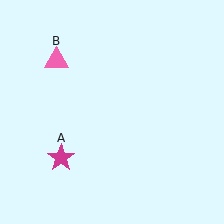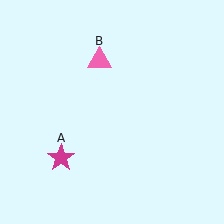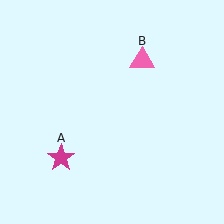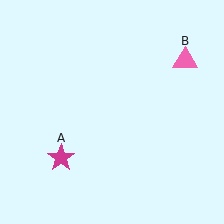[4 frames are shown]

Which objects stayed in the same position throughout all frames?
Magenta star (object A) remained stationary.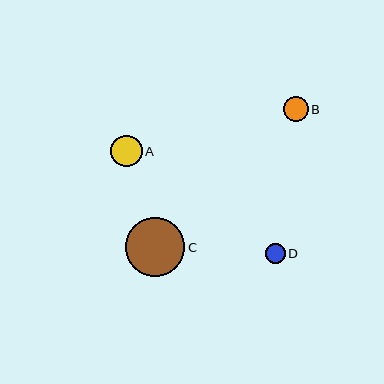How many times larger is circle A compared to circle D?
Circle A is approximately 1.5 times the size of circle D.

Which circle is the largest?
Circle C is the largest with a size of approximately 59 pixels.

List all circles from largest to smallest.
From largest to smallest: C, A, B, D.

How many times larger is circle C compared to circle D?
Circle C is approximately 2.9 times the size of circle D.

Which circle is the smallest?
Circle D is the smallest with a size of approximately 20 pixels.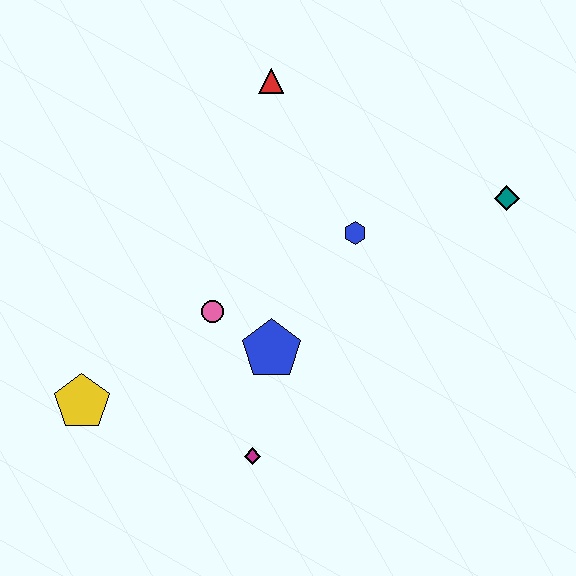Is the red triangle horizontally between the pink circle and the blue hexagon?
Yes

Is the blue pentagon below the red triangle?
Yes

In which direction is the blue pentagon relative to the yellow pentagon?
The blue pentagon is to the right of the yellow pentagon.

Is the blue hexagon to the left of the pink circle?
No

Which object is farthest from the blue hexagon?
The yellow pentagon is farthest from the blue hexagon.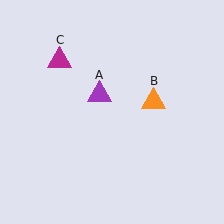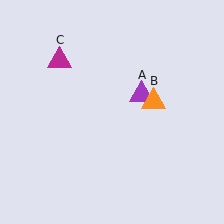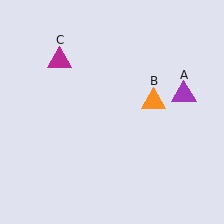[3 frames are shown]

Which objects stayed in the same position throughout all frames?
Orange triangle (object B) and magenta triangle (object C) remained stationary.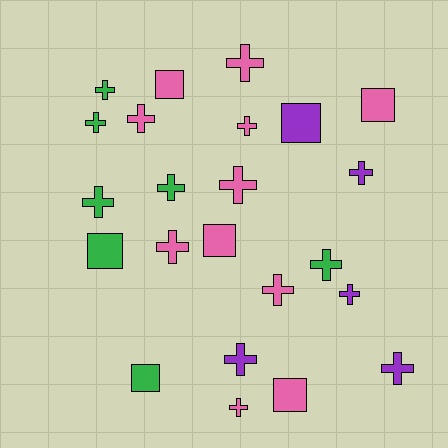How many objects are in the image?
There are 23 objects.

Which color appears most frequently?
Pink, with 11 objects.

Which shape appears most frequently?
Cross, with 16 objects.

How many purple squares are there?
There is 1 purple square.